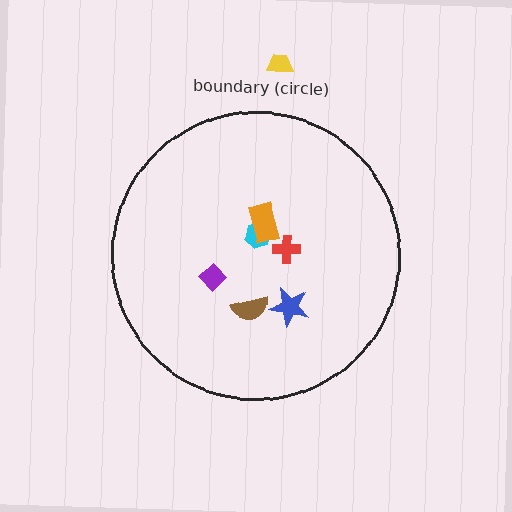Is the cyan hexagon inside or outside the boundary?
Inside.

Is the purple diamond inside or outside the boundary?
Inside.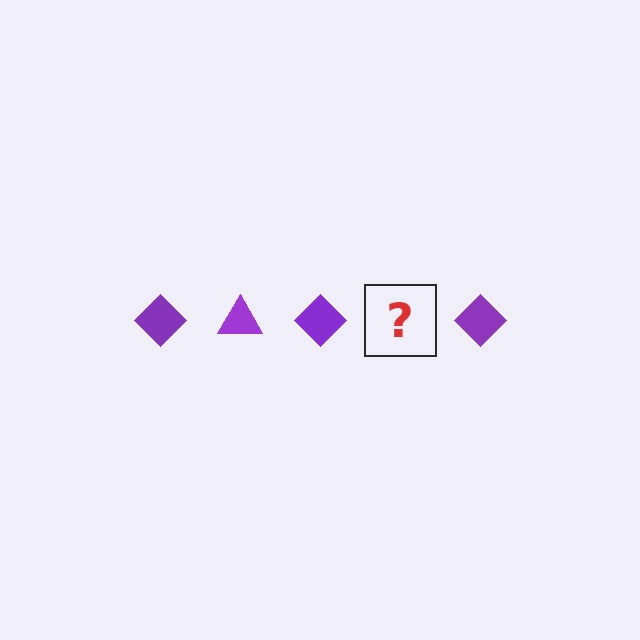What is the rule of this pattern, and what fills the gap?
The rule is that the pattern cycles through diamond, triangle shapes in purple. The gap should be filled with a purple triangle.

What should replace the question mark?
The question mark should be replaced with a purple triangle.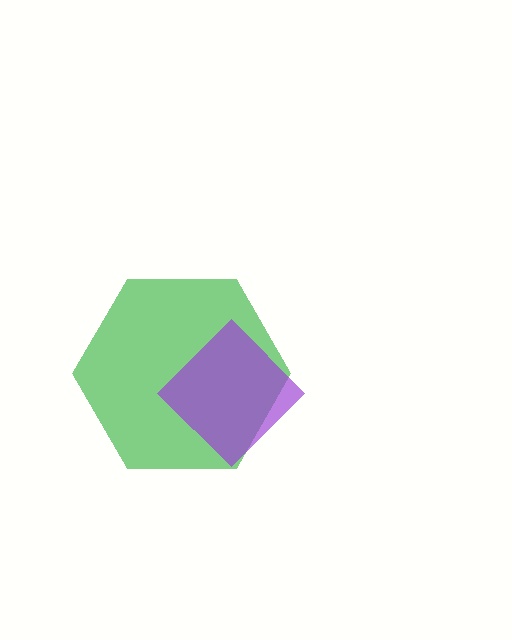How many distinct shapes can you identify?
There are 2 distinct shapes: a green hexagon, a purple diamond.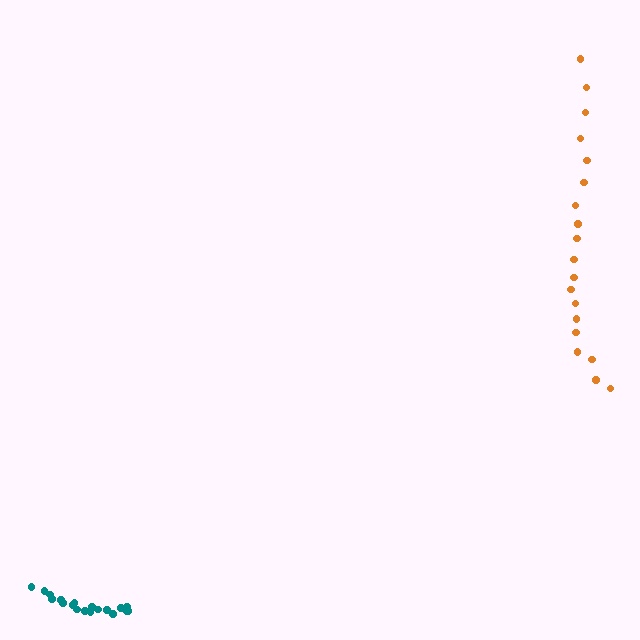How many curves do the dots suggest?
There are 2 distinct paths.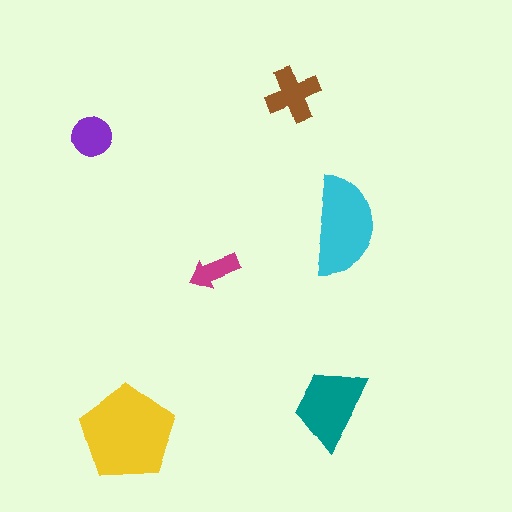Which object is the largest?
The yellow pentagon.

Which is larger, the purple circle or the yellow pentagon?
The yellow pentagon.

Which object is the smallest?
The magenta arrow.